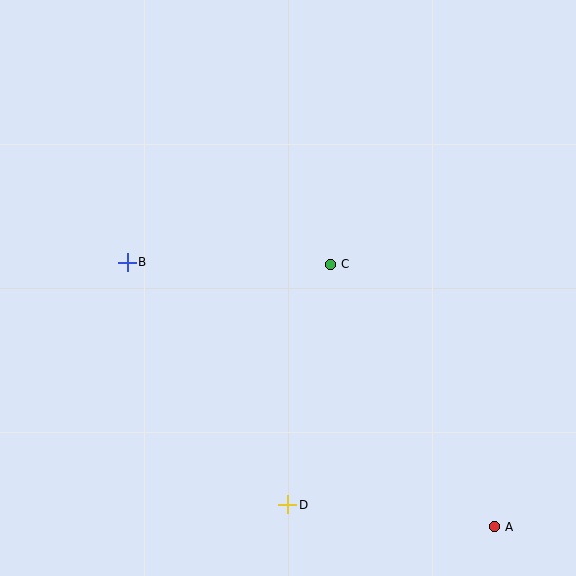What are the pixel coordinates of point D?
Point D is at (288, 505).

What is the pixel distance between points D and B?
The distance between D and B is 291 pixels.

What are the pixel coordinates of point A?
Point A is at (494, 527).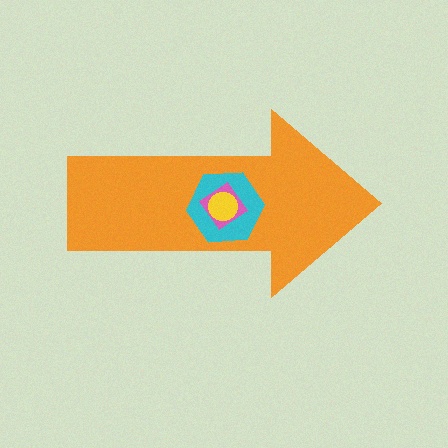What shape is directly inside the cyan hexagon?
The pink diamond.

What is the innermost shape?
The yellow circle.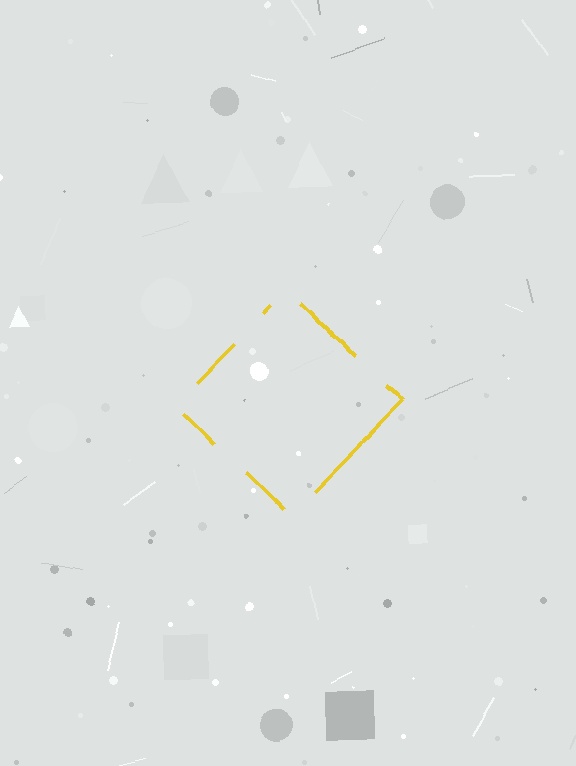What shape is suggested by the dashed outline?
The dashed outline suggests a diamond.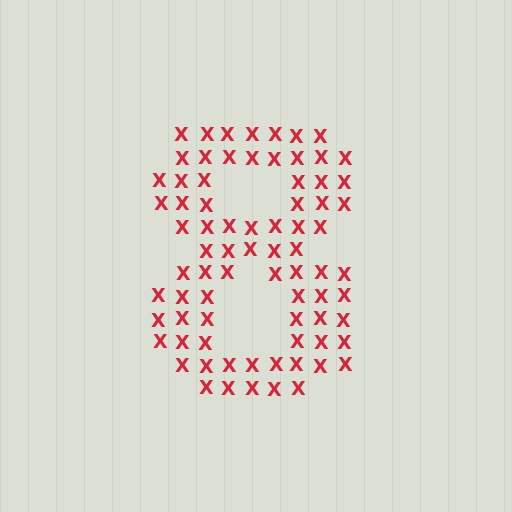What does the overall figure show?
The overall figure shows the digit 8.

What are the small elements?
The small elements are letter X's.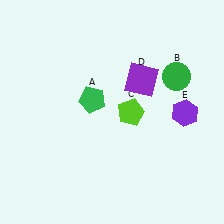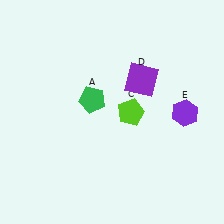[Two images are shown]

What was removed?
The green circle (B) was removed in Image 2.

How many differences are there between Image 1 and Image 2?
There is 1 difference between the two images.